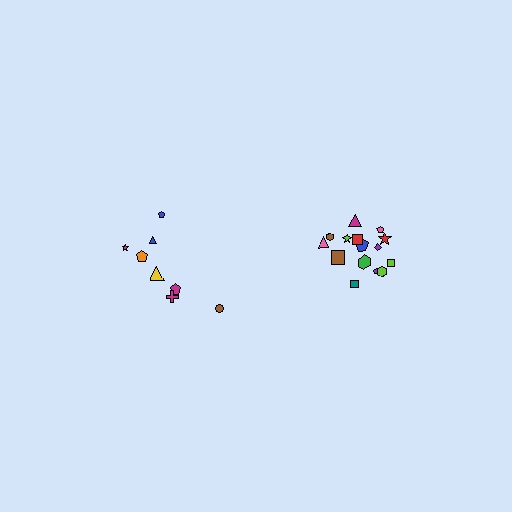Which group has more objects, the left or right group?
The right group.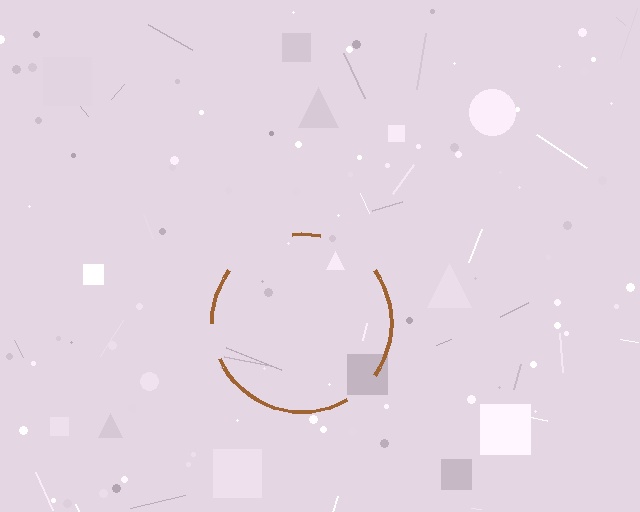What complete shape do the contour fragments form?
The contour fragments form a circle.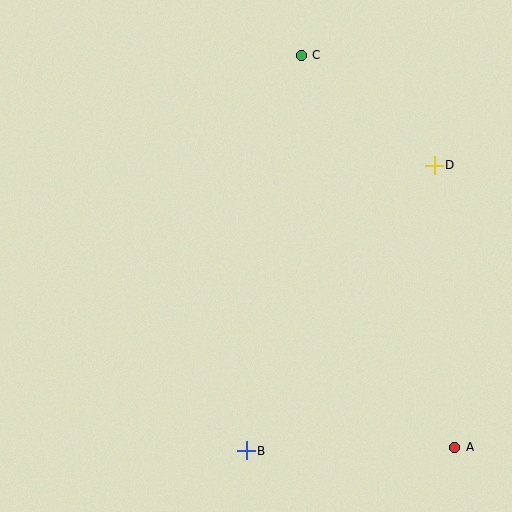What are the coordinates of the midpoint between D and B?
The midpoint between D and B is at (340, 308).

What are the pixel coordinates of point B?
Point B is at (246, 451).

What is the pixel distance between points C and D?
The distance between C and D is 172 pixels.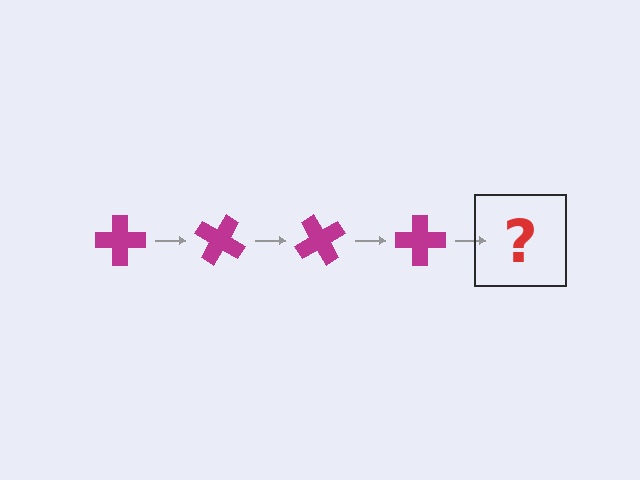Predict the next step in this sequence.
The next step is a magenta cross rotated 120 degrees.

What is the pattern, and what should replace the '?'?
The pattern is that the cross rotates 30 degrees each step. The '?' should be a magenta cross rotated 120 degrees.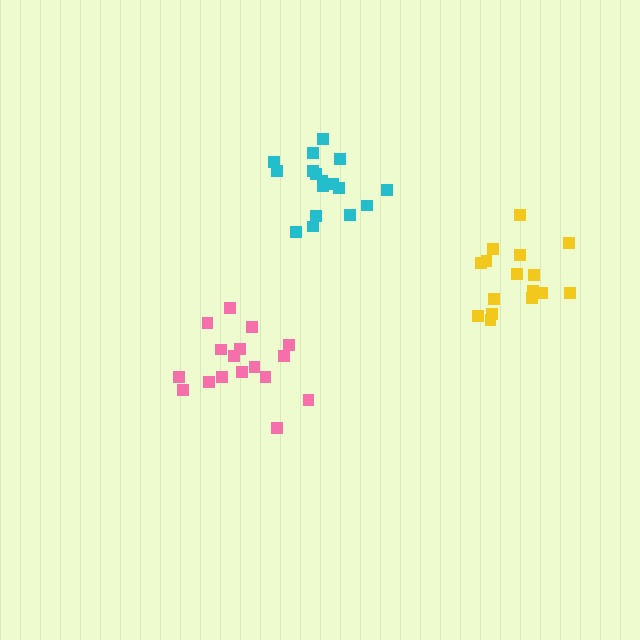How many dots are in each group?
Group 1: 16 dots, Group 2: 17 dots, Group 3: 17 dots (50 total).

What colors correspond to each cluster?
The clusters are colored: yellow, pink, cyan.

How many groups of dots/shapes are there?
There are 3 groups.